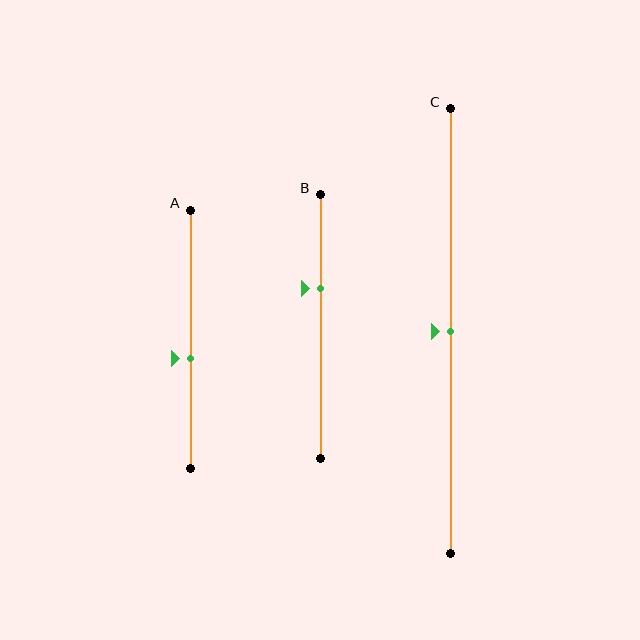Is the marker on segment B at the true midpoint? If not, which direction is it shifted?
No, the marker on segment B is shifted upward by about 15% of the segment length.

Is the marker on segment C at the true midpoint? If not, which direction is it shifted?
Yes, the marker on segment C is at the true midpoint.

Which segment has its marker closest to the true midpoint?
Segment C has its marker closest to the true midpoint.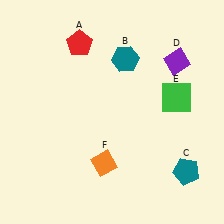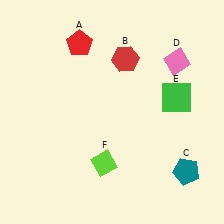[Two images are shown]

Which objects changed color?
B changed from teal to red. D changed from purple to pink. F changed from orange to lime.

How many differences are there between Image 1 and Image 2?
There are 3 differences between the two images.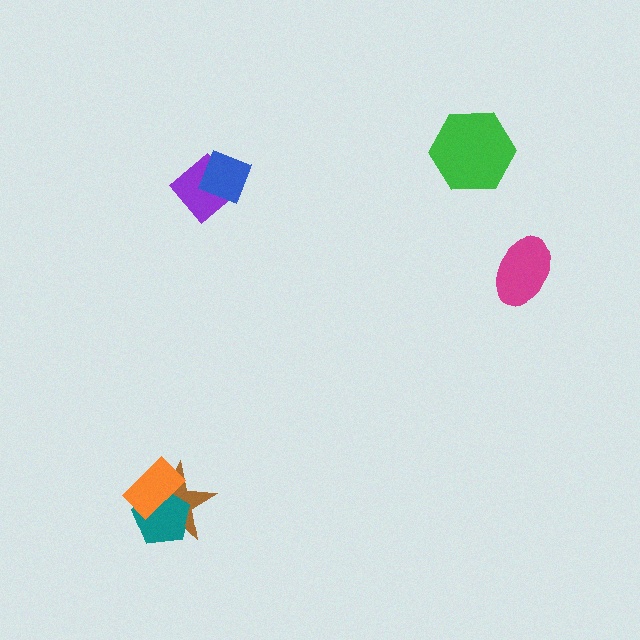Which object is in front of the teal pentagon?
The orange rectangle is in front of the teal pentagon.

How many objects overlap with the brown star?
2 objects overlap with the brown star.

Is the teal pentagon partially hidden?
Yes, it is partially covered by another shape.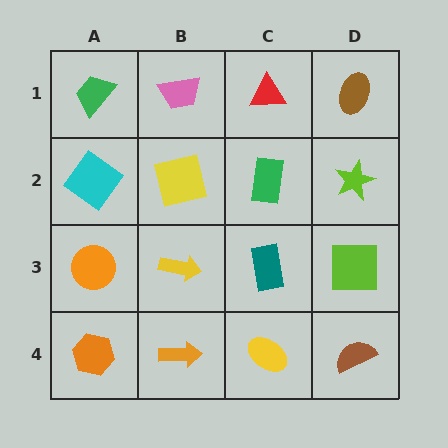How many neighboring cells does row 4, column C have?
3.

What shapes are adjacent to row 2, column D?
A brown ellipse (row 1, column D), a lime square (row 3, column D), a green rectangle (row 2, column C).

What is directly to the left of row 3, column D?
A teal rectangle.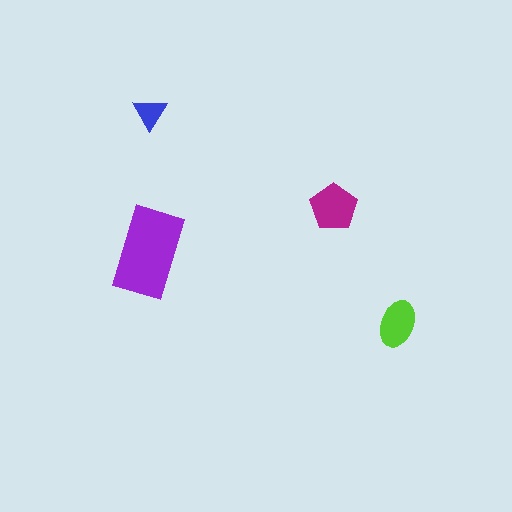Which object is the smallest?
The blue triangle.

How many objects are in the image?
There are 4 objects in the image.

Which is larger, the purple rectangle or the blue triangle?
The purple rectangle.